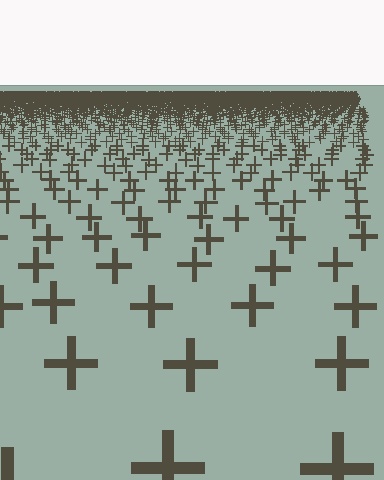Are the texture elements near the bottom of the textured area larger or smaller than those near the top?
Larger. Near the bottom, elements are closer to the viewer and appear at a bigger on-screen size.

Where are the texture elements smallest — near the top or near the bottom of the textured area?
Near the top.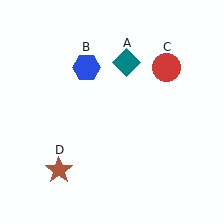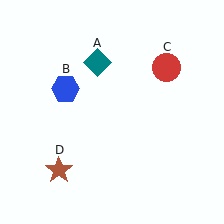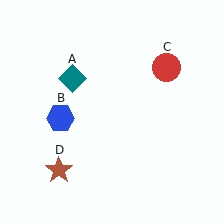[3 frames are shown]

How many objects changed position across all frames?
2 objects changed position: teal diamond (object A), blue hexagon (object B).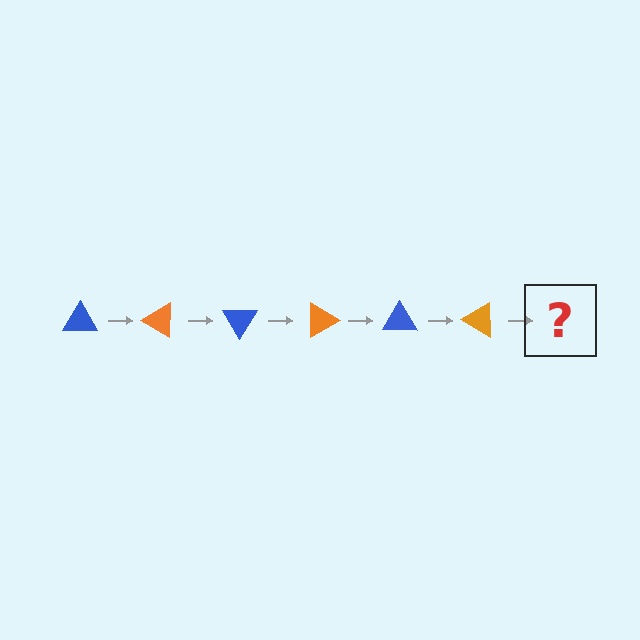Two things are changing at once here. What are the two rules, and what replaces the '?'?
The two rules are that it rotates 30 degrees each step and the color cycles through blue and orange. The '?' should be a blue triangle, rotated 180 degrees from the start.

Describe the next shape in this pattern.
It should be a blue triangle, rotated 180 degrees from the start.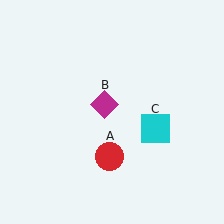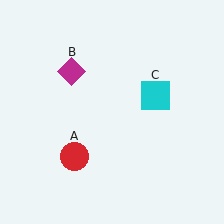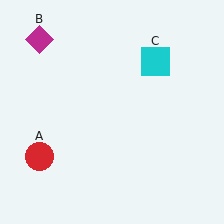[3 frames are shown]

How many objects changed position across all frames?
3 objects changed position: red circle (object A), magenta diamond (object B), cyan square (object C).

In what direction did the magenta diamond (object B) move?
The magenta diamond (object B) moved up and to the left.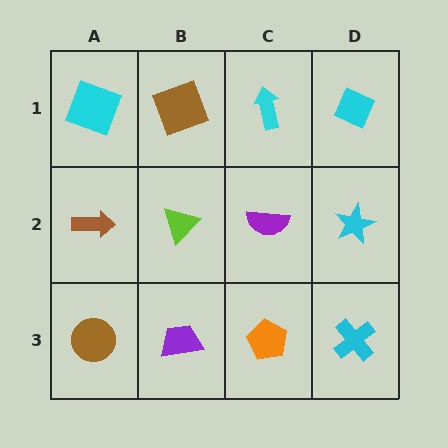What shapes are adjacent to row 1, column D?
A cyan star (row 2, column D), a cyan arrow (row 1, column C).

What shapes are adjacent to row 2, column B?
A brown square (row 1, column B), a purple trapezoid (row 3, column B), a brown arrow (row 2, column A), a purple semicircle (row 2, column C).